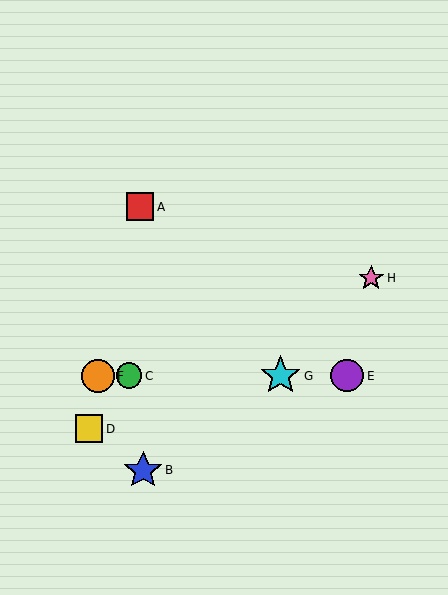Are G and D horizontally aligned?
No, G is at y≈376 and D is at y≈429.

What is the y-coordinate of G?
Object G is at y≈376.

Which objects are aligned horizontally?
Objects C, E, F, G are aligned horizontally.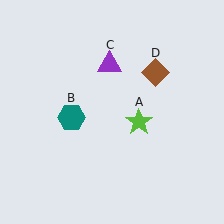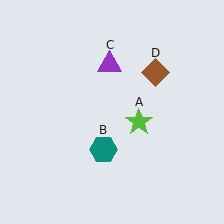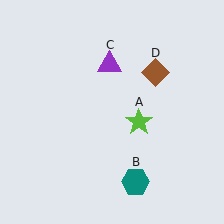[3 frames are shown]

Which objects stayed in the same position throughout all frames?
Lime star (object A) and purple triangle (object C) and brown diamond (object D) remained stationary.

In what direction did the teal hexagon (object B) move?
The teal hexagon (object B) moved down and to the right.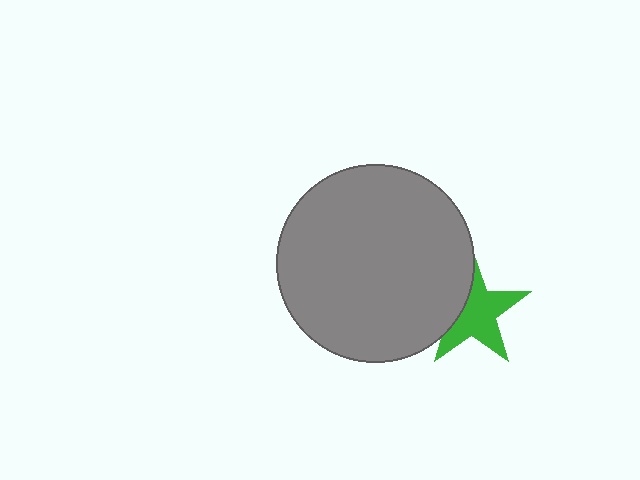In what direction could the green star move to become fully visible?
The green star could move right. That would shift it out from behind the gray circle entirely.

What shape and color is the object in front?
The object in front is a gray circle.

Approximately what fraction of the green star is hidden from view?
Roughly 33% of the green star is hidden behind the gray circle.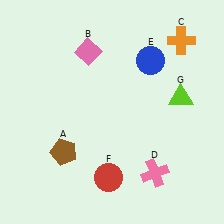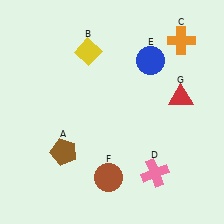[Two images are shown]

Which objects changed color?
B changed from pink to yellow. F changed from red to brown. G changed from lime to red.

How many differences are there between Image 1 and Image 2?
There are 3 differences between the two images.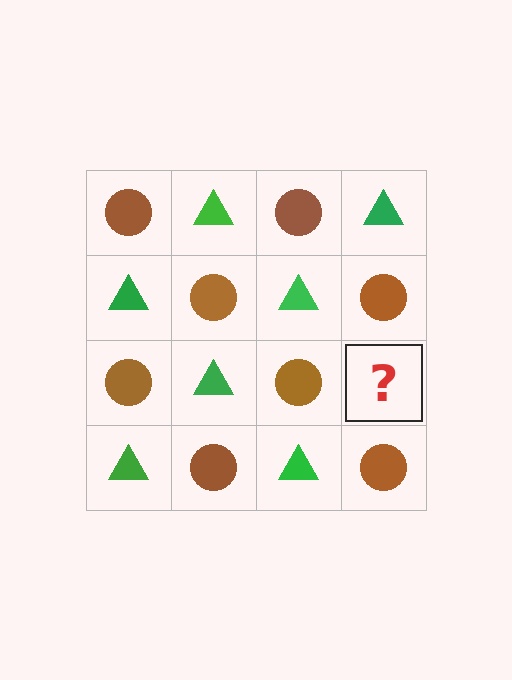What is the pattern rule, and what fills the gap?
The rule is that it alternates brown circle and green triangle in a checkerboard pattern. The gap should be filled with a green triangle.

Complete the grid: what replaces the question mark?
The question mark should be replaced with a green triangle.